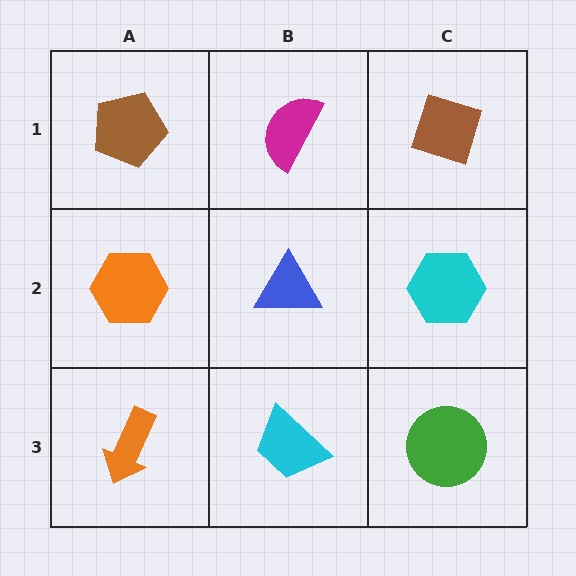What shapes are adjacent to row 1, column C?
A cyan hexagon (row 2, column C), a magenta semicircle (row 1, column B).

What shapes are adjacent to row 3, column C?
A cyan hexagon (row 2, column C), a cyan trapezoid (row 3, column B).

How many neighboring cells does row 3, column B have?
3.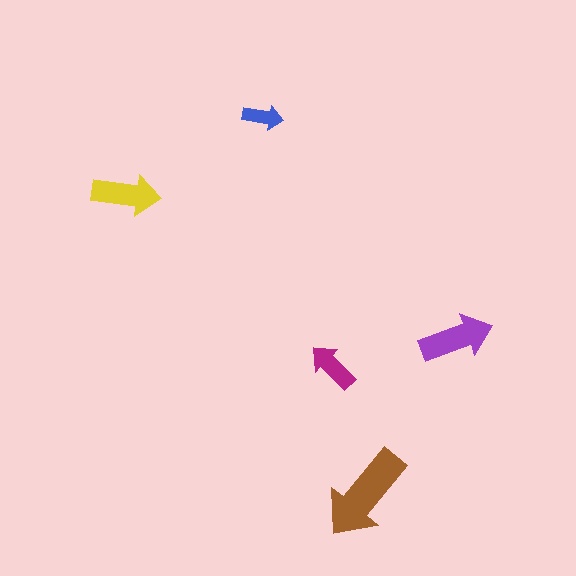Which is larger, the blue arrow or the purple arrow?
The purple one.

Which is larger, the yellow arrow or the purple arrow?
The purple one.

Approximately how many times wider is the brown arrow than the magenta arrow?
About 2 times wider.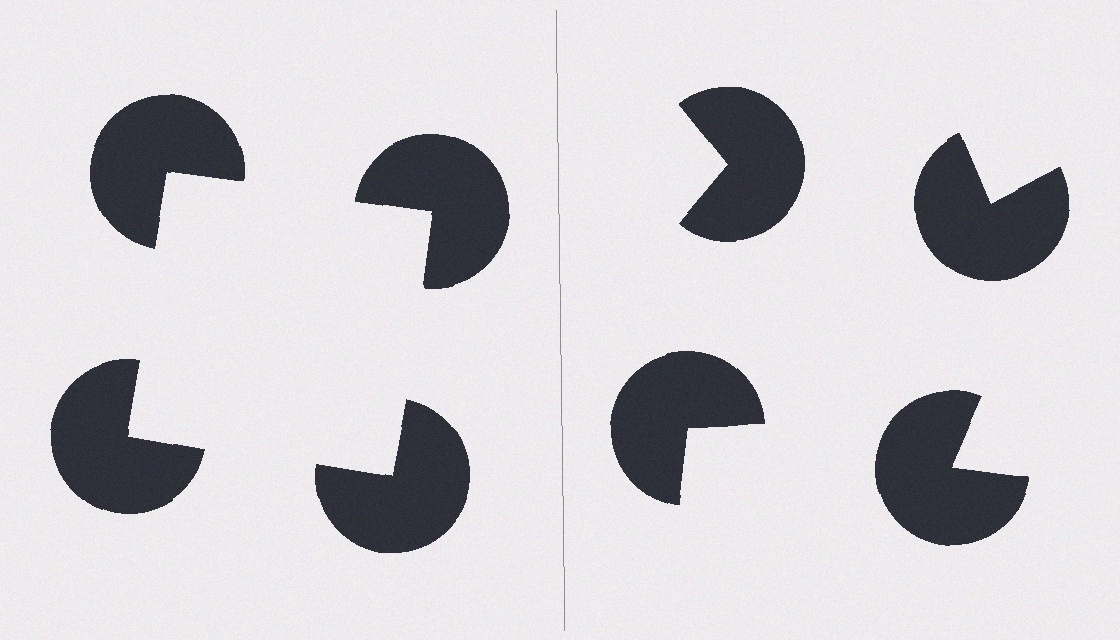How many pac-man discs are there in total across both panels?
8 — 4 on each side.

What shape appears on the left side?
An illusory square.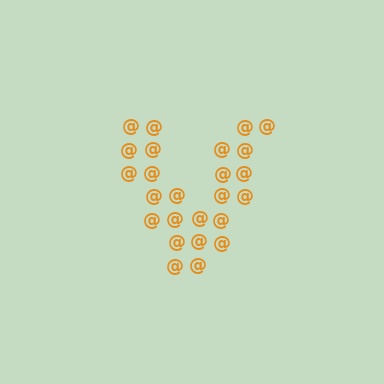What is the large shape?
The large shape is the letter V.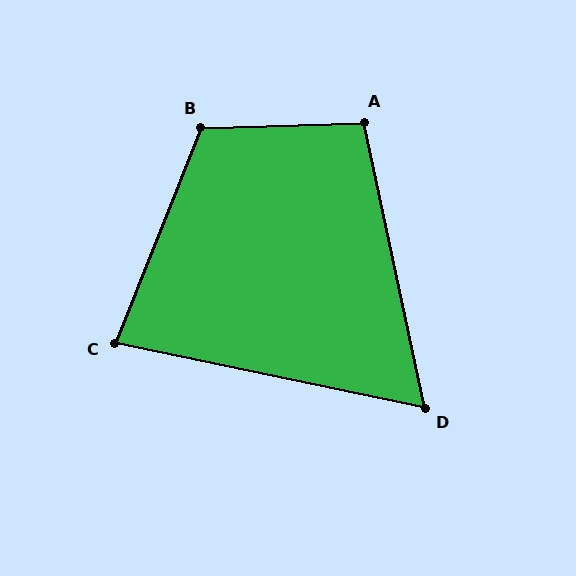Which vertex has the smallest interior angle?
D, at approximately 66 degrees.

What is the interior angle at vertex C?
Approximately 80 degrees (acute).